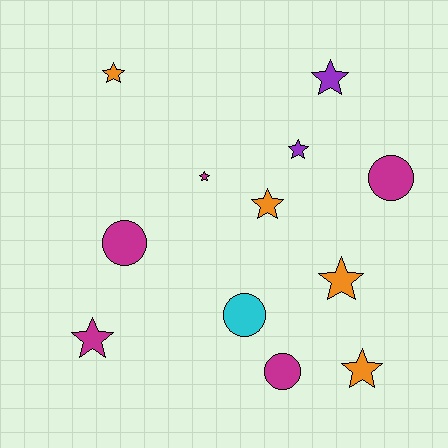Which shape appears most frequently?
Star, with 8 objects.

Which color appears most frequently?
Magenta, with 5 objects.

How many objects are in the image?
There are 12 objects.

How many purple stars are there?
There are 2 purple stars.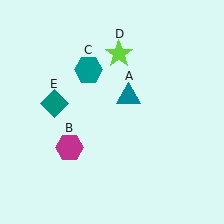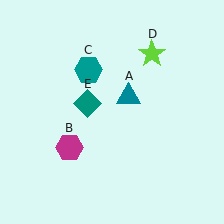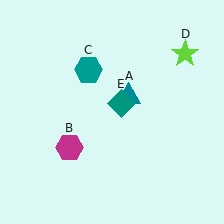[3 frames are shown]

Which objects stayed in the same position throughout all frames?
Teal triangle (object A) and magenta hexagon (object B) and teal hexagon (object C) remained stationary.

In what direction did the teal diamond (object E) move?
The teal diamond (object E) moved right.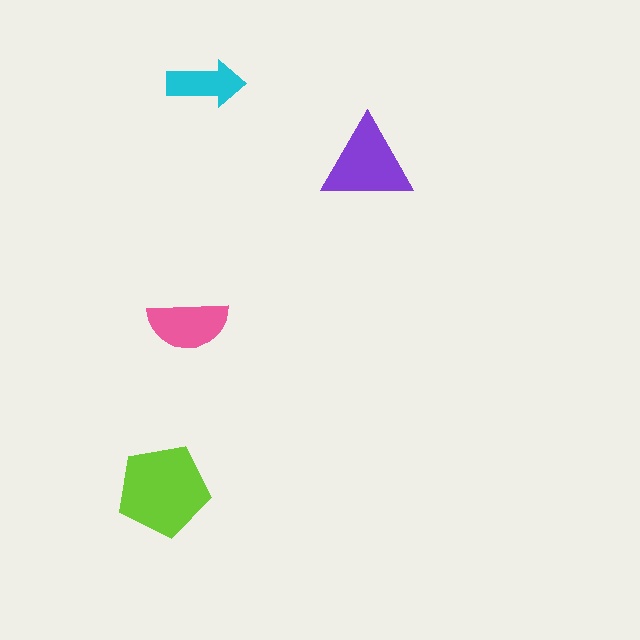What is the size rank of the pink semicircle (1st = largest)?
3rd.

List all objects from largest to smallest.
The lime pentagon, the purple triangle, the pink semicircle, the cyan arrow.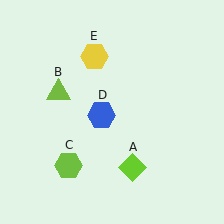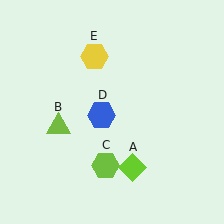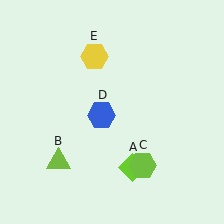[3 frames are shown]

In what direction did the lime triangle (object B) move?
The lime triangle (object B) moved down.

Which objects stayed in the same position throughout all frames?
Lime diamond (object A) and blue hexagon (object D) and yellow hexagon (object E) remained stationary.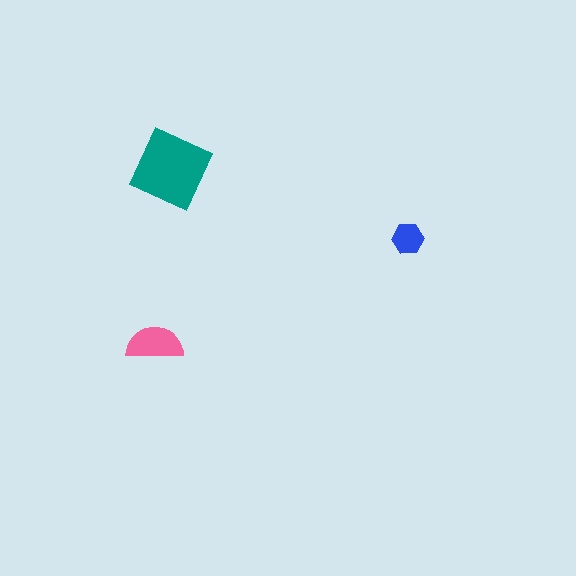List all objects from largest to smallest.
The teal diamond, the pink semicircle, the blue hexagon.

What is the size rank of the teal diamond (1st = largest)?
1st.